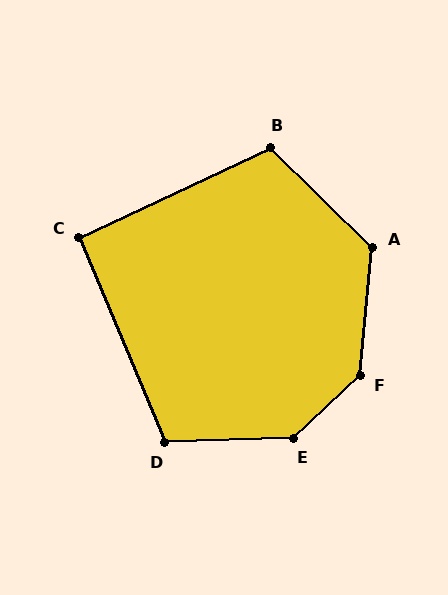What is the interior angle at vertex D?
Approximately 111 degrees (obtuse).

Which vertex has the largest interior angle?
F, at approximately 139 degrees.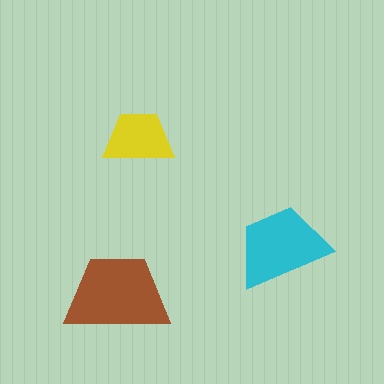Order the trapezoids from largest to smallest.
the brown one, the cyan one, the yellow one.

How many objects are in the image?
There are 3 objects in the image.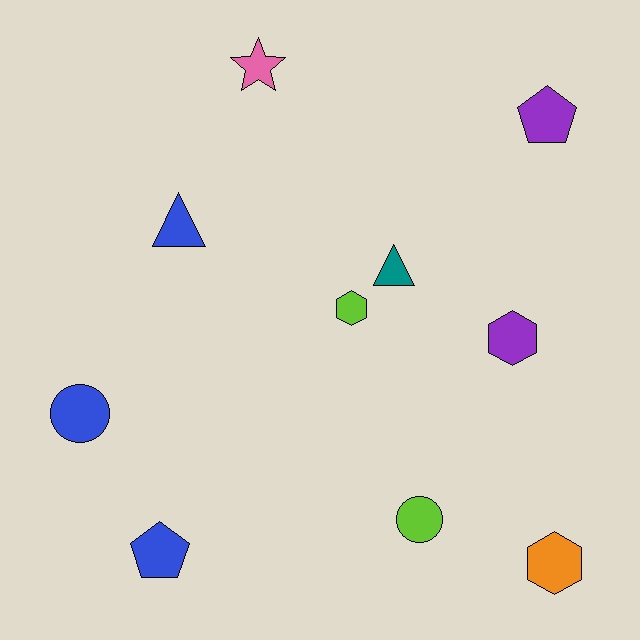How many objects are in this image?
There are 10 objects.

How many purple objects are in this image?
There are 2 purple objects.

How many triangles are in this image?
There are 2 triangles.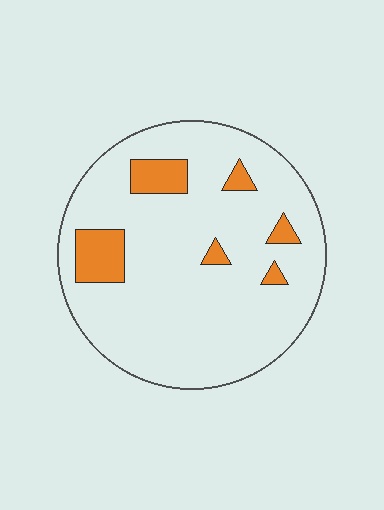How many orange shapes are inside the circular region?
6.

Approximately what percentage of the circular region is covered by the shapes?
Approximately 10%.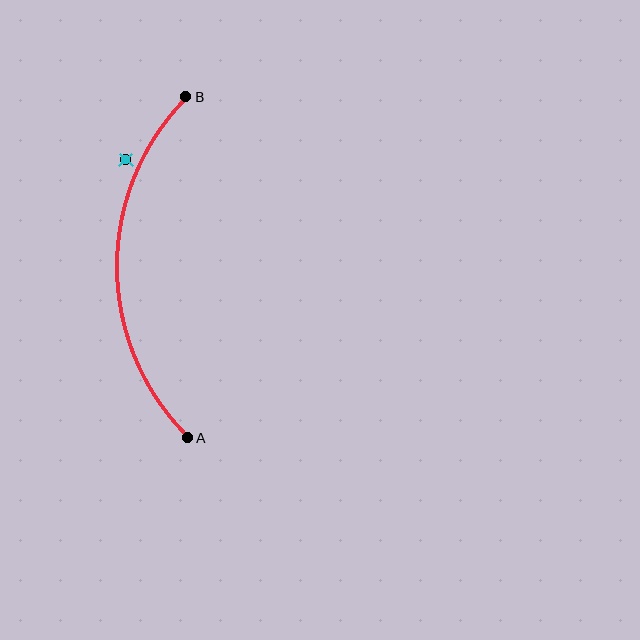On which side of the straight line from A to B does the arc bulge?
The arc bulges to the left of the straight line connecting A and B.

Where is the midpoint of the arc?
The arc midpoint is the point on the curve farthest from the straight line joining A and B. It sits to the left of that line.